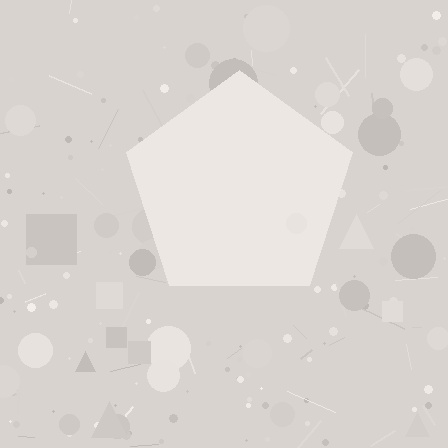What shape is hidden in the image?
A pentagon is hidden in the image.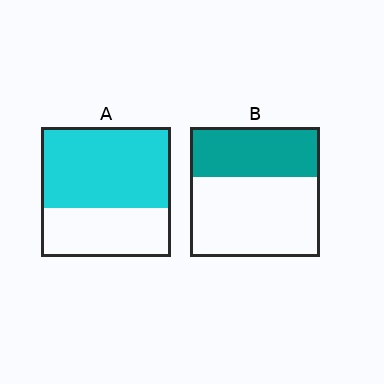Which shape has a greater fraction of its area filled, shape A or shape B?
Shape A.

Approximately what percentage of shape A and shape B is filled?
A is approximately 60% and B is approximately 40%.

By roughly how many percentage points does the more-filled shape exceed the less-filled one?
By roughly 25 percentage points (A over B).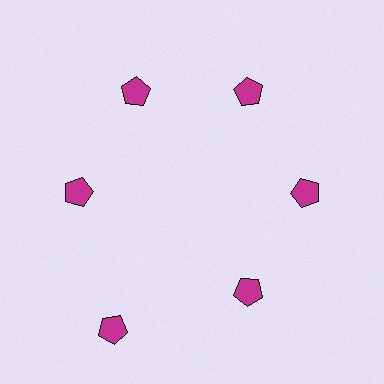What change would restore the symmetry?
The symmetry would be restored by moving it inward, back onto the ring so that all 6 pentagons sit at equal angles and equal distance from the center.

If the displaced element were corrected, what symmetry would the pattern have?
It would have 6-fold rotational symmetry — the pattern would map onto itself every 60 degrees.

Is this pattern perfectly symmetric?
No. The 6 magenta pentagons are arranged in a ring, but one element near the 7 o'clock position is pushed outward from the center, breaking the 6-fold rotational symmetry.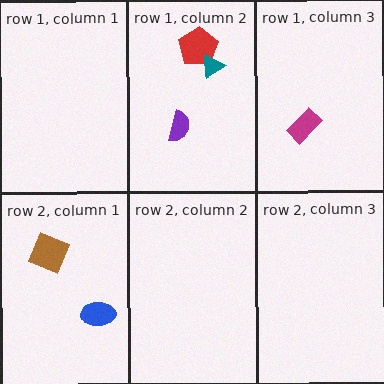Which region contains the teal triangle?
The row 1, column 2 region.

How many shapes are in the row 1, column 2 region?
3.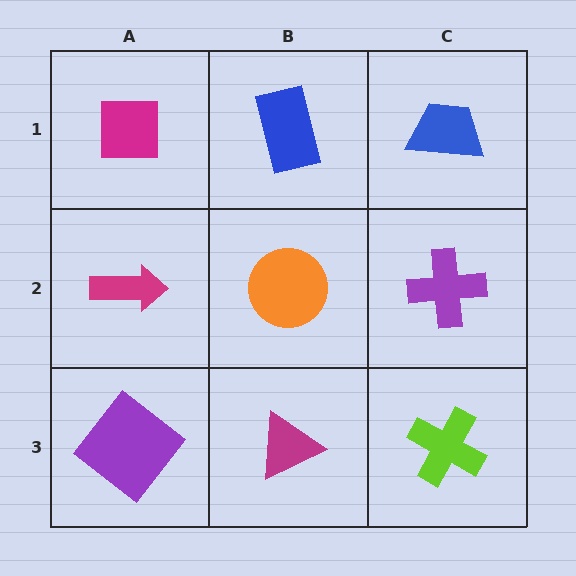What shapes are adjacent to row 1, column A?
A magenta arrow (row 2, column A), a blue rectangle (row 1, column B).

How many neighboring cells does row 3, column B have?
3.